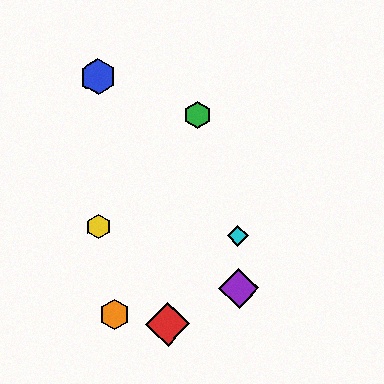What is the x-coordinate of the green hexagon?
The green hexagon is at x≈197.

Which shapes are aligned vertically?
The purple diamond, the cyan diamond are aligned vertically.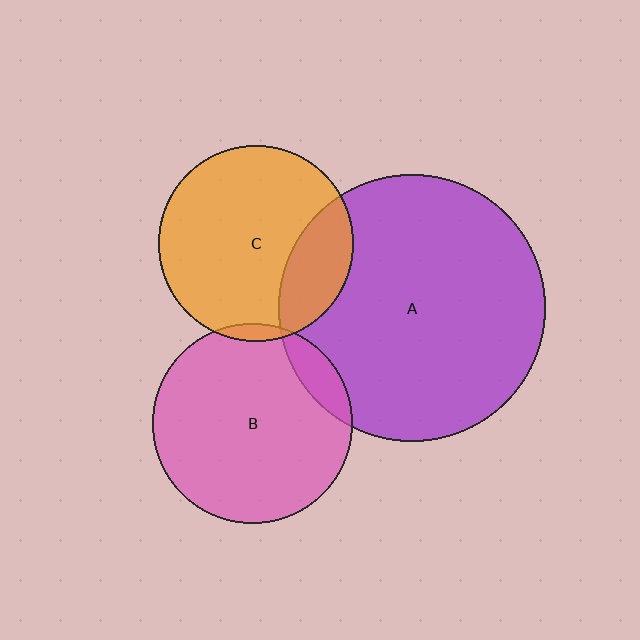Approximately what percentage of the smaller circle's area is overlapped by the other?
Approximately 20%.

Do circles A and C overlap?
Yes.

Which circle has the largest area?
Circle A (purple).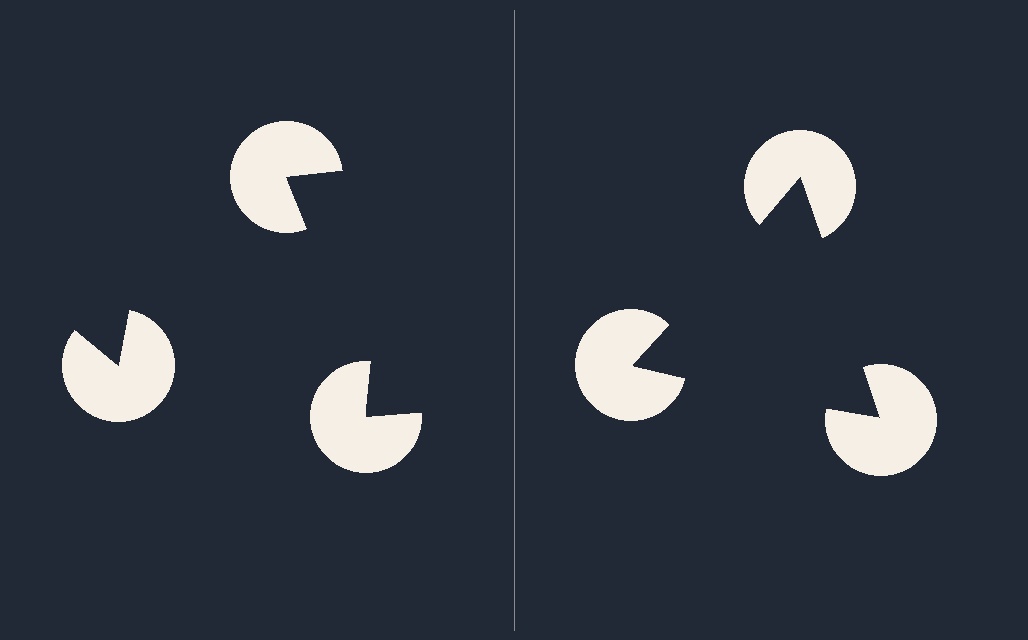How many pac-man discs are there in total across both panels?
6 — 3 on each side.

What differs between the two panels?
The pac-man discs are positioned identically on both sides; only the wedge orientations differ. On the right they align to a triangle; on the left they are misaligned.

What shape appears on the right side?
An illusory triangle.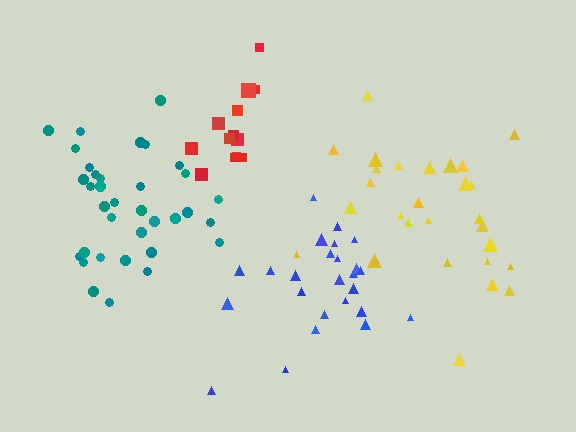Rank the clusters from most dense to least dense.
red, teal, blue, yellow.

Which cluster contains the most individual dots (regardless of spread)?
Teal (35).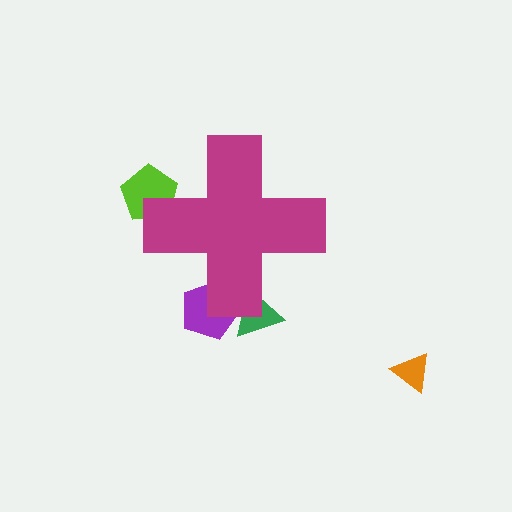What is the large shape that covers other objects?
A magenta cross.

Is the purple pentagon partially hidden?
Yes, the purple pentagon is partially hidden behind the magenta cross.